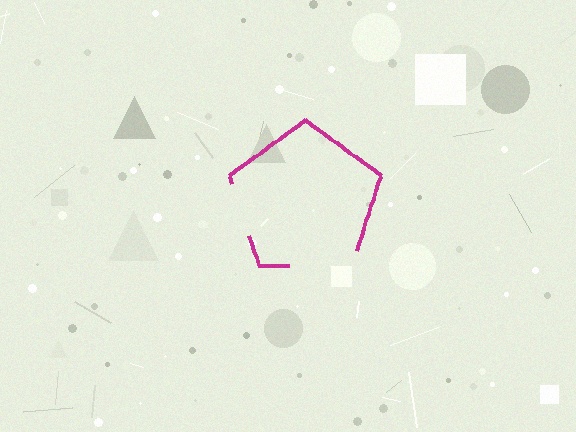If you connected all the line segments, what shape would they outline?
They would outline a pentagon.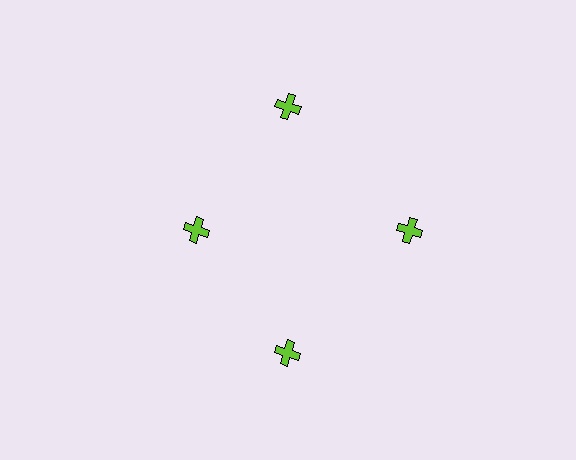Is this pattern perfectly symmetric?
No. The 4 lime crosses are arranged in a ring, but one element near the 9 o'clock position is pulled inward toward the center, breaking the 4-fold rotational symmetry.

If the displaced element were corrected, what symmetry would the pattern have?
It would have 4-fold rotational symmetry — the pattern would map onto itself every 90 degrees.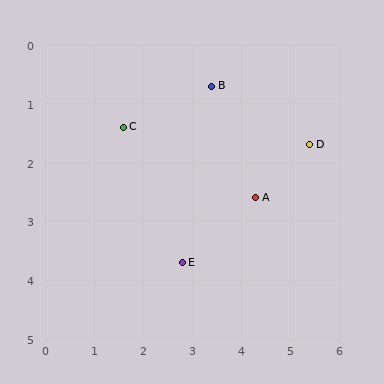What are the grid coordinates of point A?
Point A is at approximately (4.3, 2.6).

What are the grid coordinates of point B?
Point B is at approximately (3.4, 0.7).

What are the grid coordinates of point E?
Point E is at approximately (2.8, 3.7).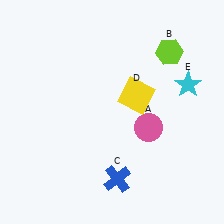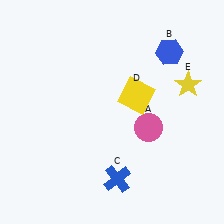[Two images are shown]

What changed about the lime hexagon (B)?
In Image 1, B is lime. In Image 2, it changed to blue.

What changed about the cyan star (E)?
In Image 1, E is cyan. In Image 2, it changed to yellow.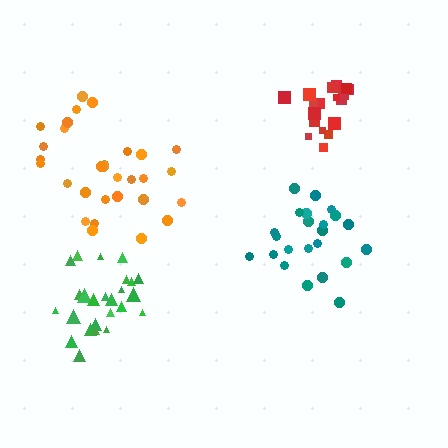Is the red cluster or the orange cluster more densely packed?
Red.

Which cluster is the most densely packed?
Red.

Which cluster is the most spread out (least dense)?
Teal.